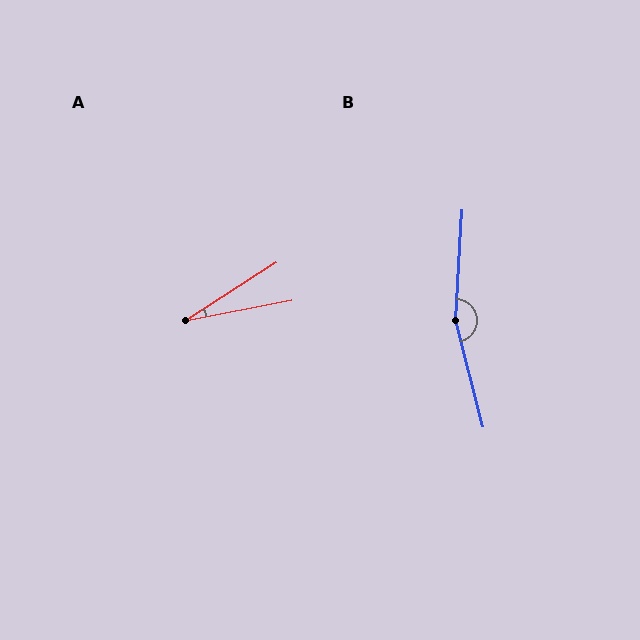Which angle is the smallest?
A, at approximately 22 degrees.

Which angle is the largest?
B, at approximately 162 degrees.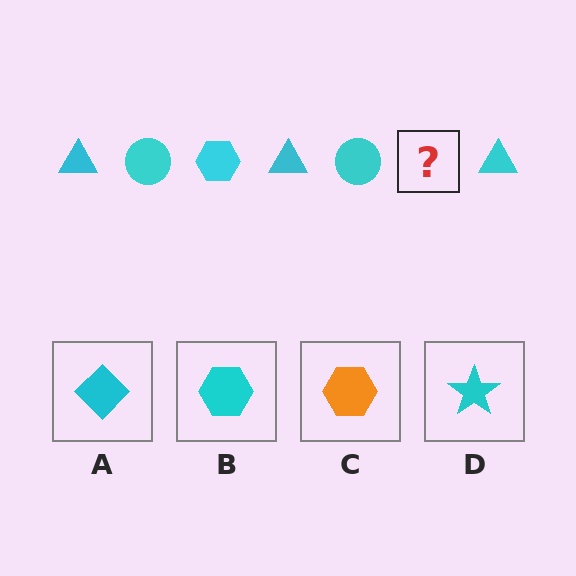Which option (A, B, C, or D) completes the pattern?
B.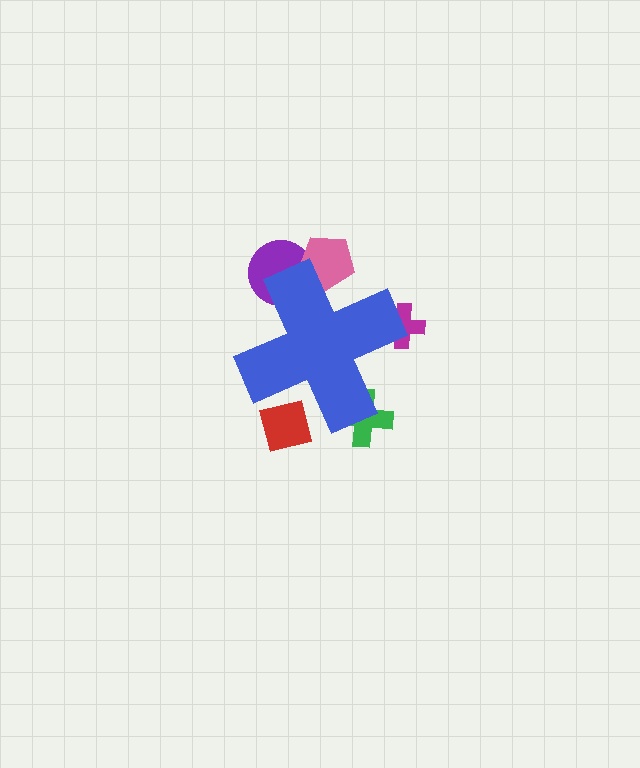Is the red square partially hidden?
Yes, the red square is partially hidden behind the blue cross.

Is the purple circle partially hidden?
Yes, the purple circle is partially hidden behind the blue cross.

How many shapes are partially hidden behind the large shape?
5 shapes are partially hidden.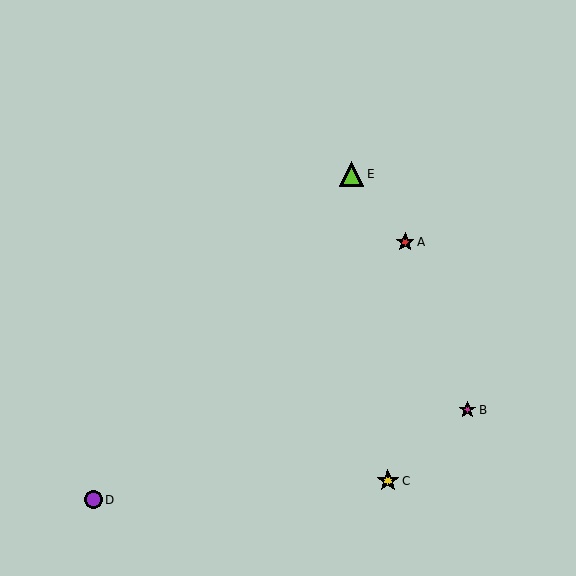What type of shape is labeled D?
Shape D is a purple circle.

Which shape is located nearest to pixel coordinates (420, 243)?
The red star (labeled A) at (405, 242) is nearest to that location.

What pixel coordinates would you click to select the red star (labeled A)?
Click at (405, 242) to select the red star A.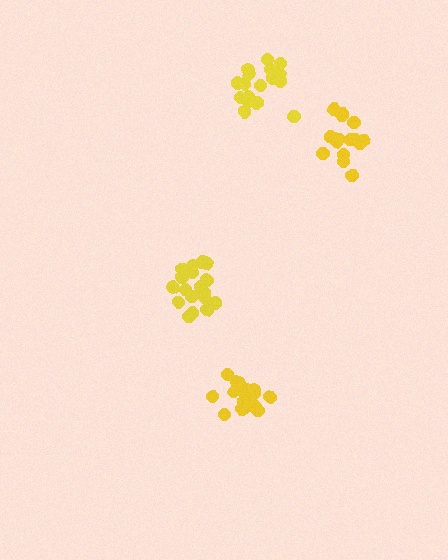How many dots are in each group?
Group 1: 17 dots, Group 2: 21 dots, Group 3: 16 dots, Group 4: 18 dots (72 total).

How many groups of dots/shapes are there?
There are 4 groups.